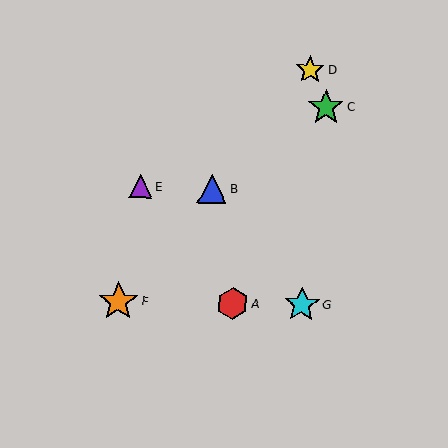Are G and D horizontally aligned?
No, G is at y≈305 and D is at y≈70.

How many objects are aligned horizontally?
3 objects (A, F, G) are aligned horizontally.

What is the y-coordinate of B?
Object B is at y≈188.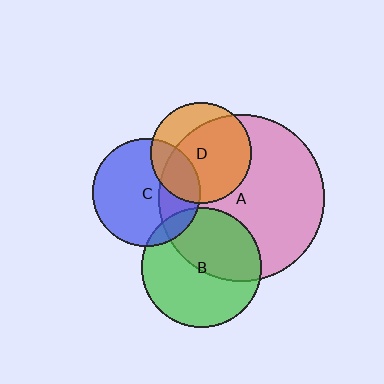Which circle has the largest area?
Circle A (pink).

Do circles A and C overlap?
Yes.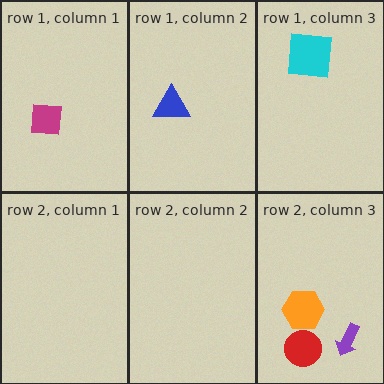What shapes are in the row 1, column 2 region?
The blue triangle.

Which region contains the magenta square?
The row 1, column 1 region.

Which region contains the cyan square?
The row 1, column 3 region.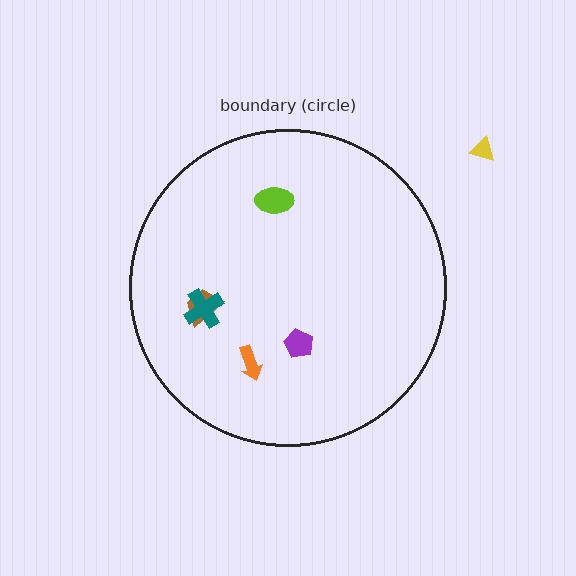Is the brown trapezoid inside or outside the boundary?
Inside.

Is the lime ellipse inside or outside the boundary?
Inside.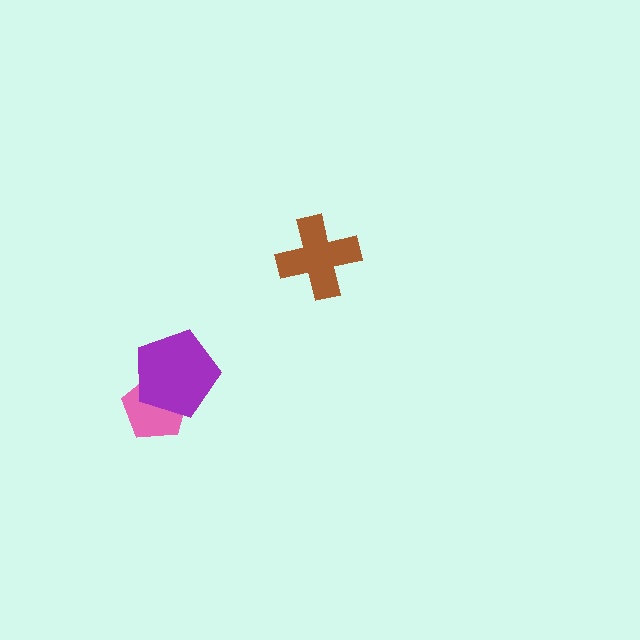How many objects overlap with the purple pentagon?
1 object overlaps with the purple pentagon.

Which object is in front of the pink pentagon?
The purple pentagon is in front of the pink pentagon.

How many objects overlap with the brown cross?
0 objects overlap with the brown cross.